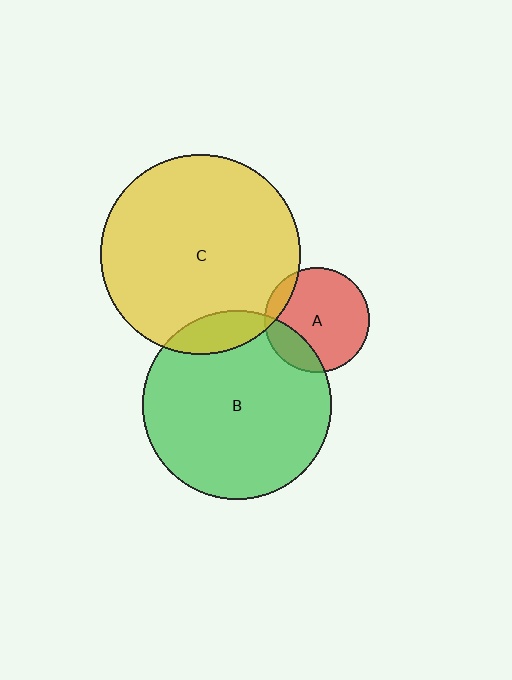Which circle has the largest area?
Circle C (yellow).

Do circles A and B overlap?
Yes.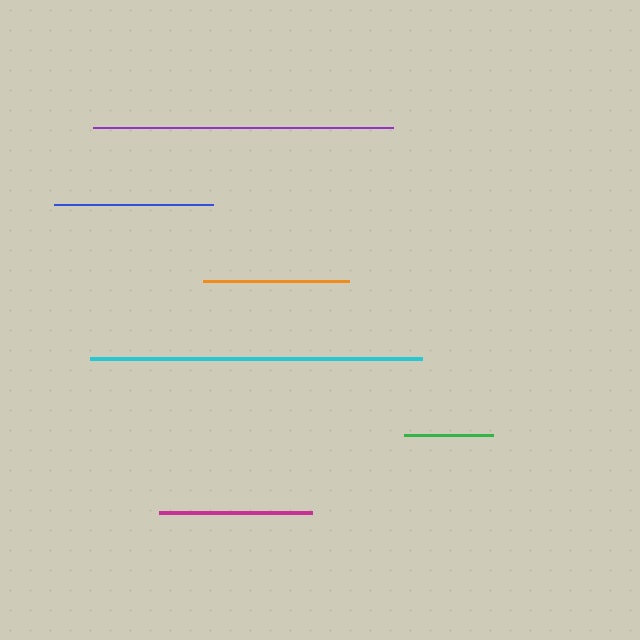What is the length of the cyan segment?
The cyan segment is approximately 332 pixels long.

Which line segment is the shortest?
The green line is the shortest at approximately 89 pixels.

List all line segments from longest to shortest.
From longest to shortest: cyan, purple, blue, magenta, orange, green.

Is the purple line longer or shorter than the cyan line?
The cyan line is longer than the purple line.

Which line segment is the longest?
The cyan line is the longest at approximately 332 pixels.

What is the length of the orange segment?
The orange segment is approximately 147 pixels long.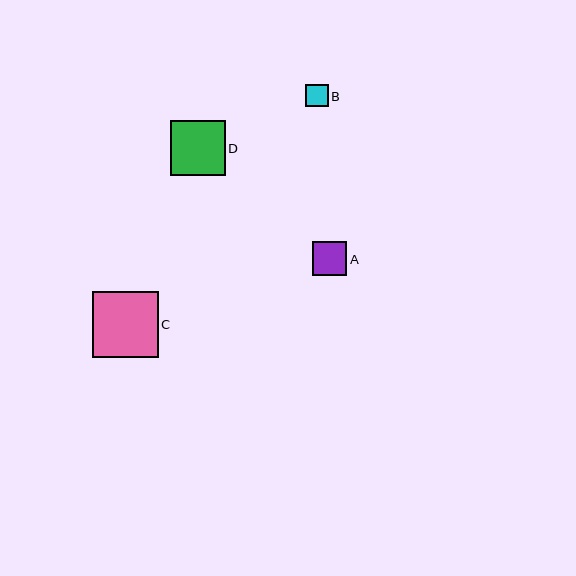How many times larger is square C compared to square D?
Square C is approximately 1.2 times the size of square D.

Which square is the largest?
Square C is the largest with a size of approximately 66 pixels.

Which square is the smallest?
Square B is the smallest with a size of approximately 23 pixels.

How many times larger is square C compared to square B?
Square C is approximately 2.9 times the size of square B.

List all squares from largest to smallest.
From largest to smallest: C, D, A, B.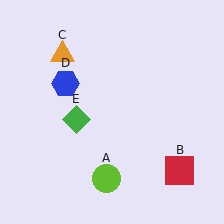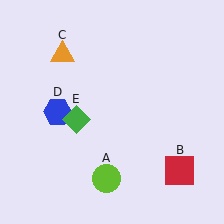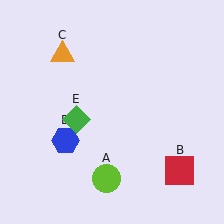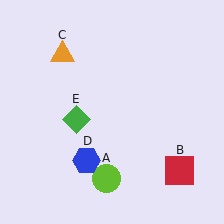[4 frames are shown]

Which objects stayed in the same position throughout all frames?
Lime circle (object A) and red square (object B) and orange triangle (object C) and green diamond (object E) remained stationary.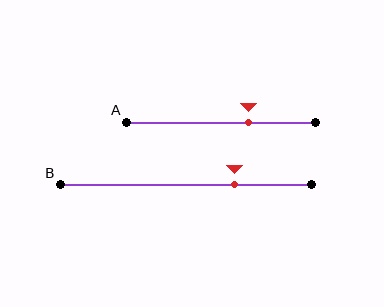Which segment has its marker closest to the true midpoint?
Segment A has its marker closest to the true midpoint.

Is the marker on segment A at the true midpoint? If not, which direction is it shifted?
No, the marker on segment A is shifted to the right by about 15% of the segment length.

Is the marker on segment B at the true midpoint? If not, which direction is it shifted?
No, the marker on segment B is shifted to the right by about 19% of the segment length.